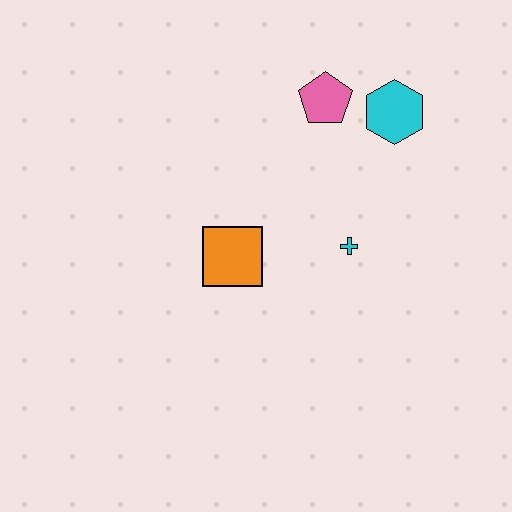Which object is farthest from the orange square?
The cyan hexagon is farthest from the orange square.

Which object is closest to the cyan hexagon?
The pink pentagon is closest to the cyan hexagon.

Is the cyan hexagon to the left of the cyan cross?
No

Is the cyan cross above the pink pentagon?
No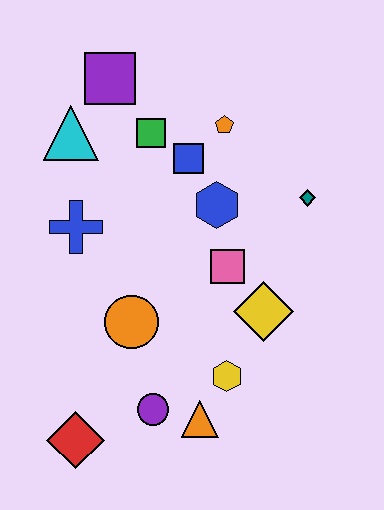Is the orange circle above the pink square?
No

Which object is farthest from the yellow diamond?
The purple square is farthest from the yellow diamond.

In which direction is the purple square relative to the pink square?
The purple square is above the pink square.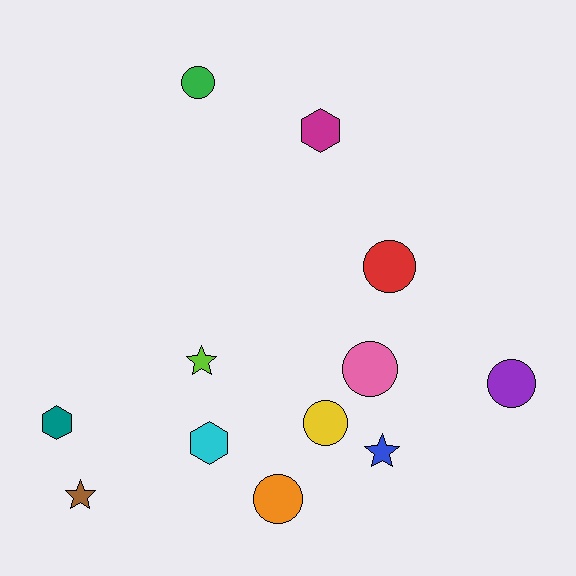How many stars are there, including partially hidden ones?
There are 3 stars.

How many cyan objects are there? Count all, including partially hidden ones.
There is 1 cyan object.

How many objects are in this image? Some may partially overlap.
There are 12 objects.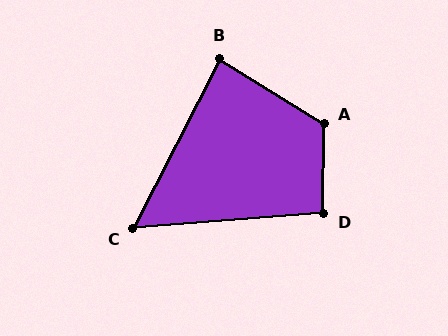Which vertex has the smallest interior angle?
C, at approximately 58 degrees.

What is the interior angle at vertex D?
Approximately 95 degrees (approximately right).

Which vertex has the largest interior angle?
A, at approximately 122 degrees.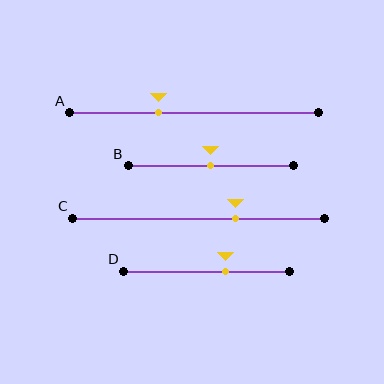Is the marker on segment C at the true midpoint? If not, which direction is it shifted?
No, the marker on segment C is shifted to the right by about 15% of the segment length.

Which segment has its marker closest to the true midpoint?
Segment B has its marker closest to the true midpoint.